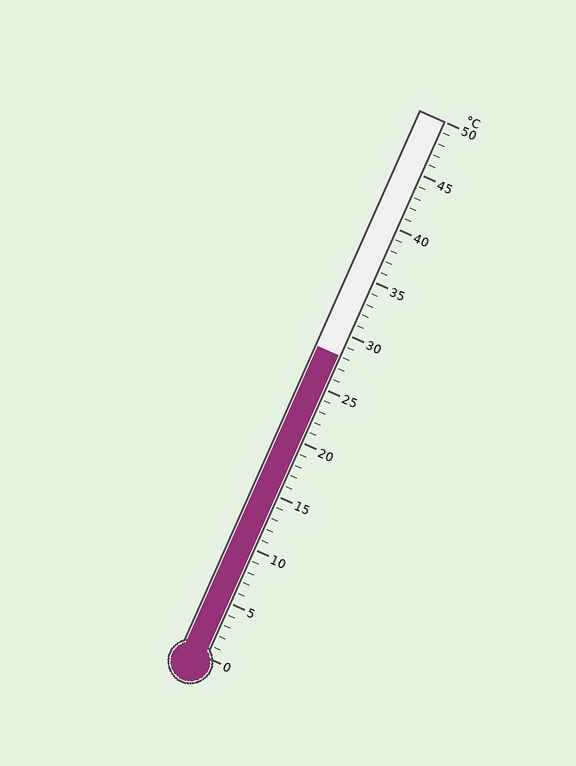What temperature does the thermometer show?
The thermometer shows approximately 28°C.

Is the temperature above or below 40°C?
The temperature is below 40°C.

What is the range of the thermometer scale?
The thermometer scale ranges from 0°C to 50°C.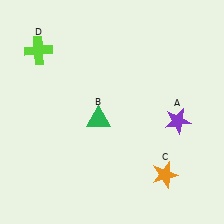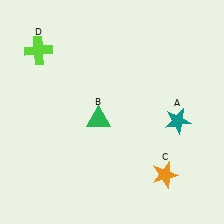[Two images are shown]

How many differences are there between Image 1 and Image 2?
There is 1 difference between the two images.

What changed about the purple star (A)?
In Image 1, A is purple. In Image 2, it changed to teal.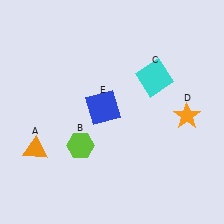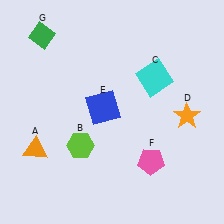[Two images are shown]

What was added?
A pink pentagon (F), a green diamond (G) were added in Image 2.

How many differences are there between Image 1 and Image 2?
There are 2 differences between the two images.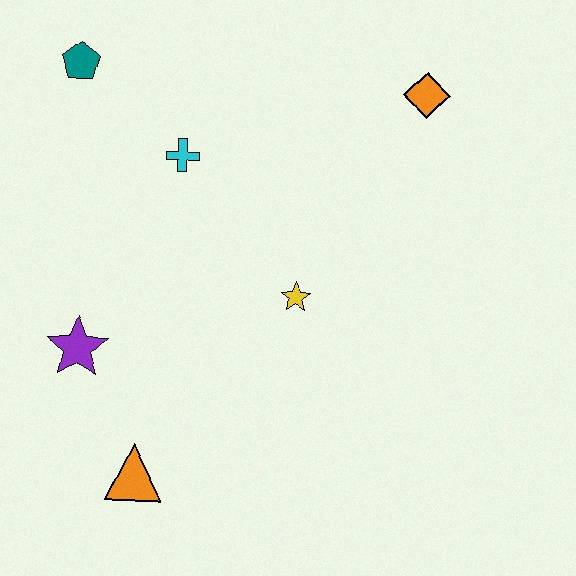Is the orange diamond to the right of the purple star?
Yes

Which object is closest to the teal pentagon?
The cyan cross is closest to the teal pentagon.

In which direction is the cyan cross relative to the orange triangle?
The cyan cross is above the orange triangle.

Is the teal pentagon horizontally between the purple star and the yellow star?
No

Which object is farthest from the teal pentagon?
The orange triangle is farthest from the teal pentagon.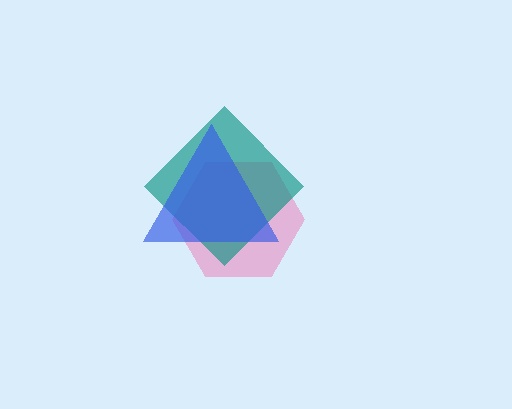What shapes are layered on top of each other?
The layered shapes are: a pink hexagon, a teal diamond, a blue triangle.